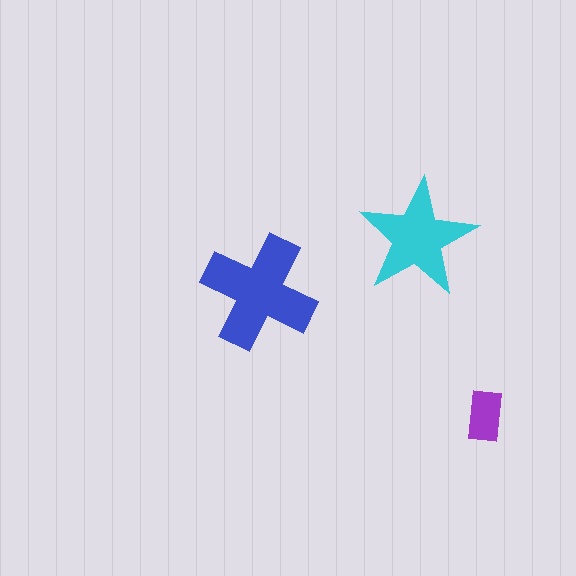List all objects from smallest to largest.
The purple rectangle, the cyan star, the blue cross.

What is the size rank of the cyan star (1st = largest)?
2nd.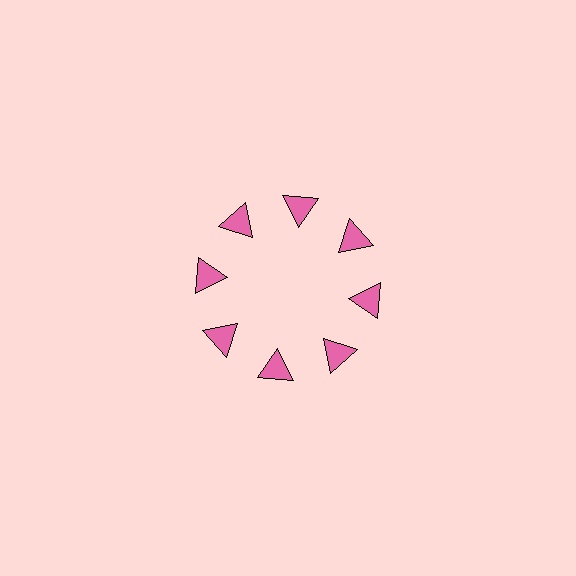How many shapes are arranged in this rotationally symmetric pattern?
There are 8 shapes, arranged in 8 groups of 1.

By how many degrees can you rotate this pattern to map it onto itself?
The pattern maps onto itself every 45 degrees of rotation.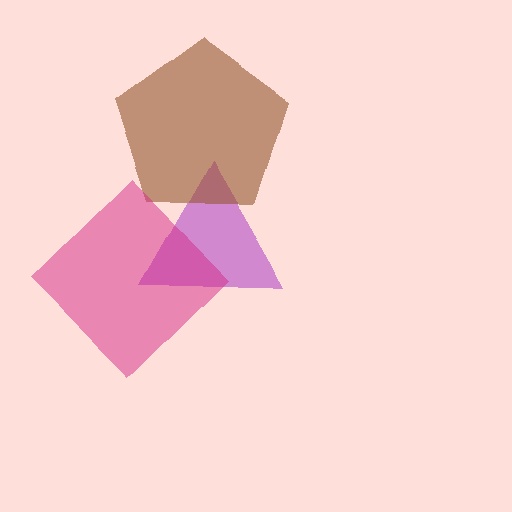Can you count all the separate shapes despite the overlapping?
Yes, there are 3 separate shapes.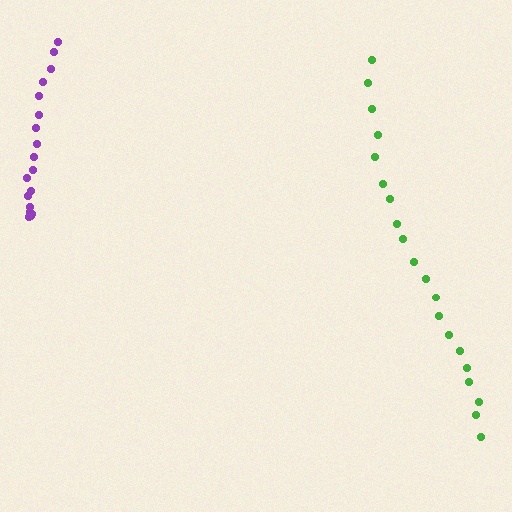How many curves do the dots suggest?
There are 2 distinct paths.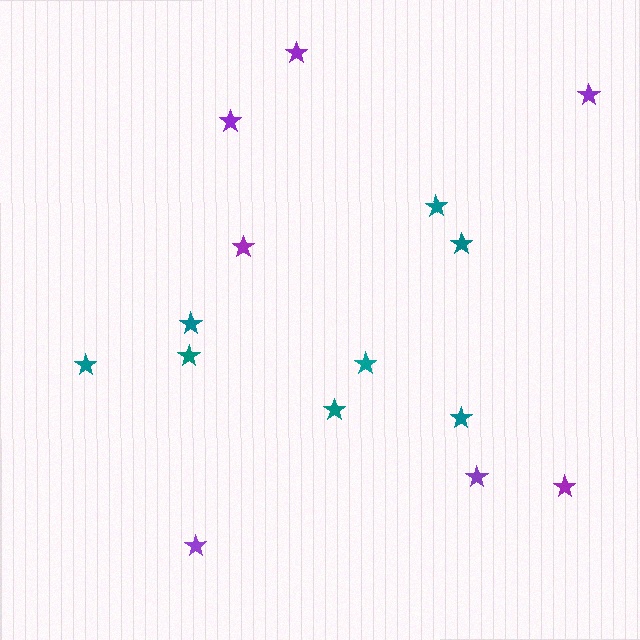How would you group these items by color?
There are 2 groups: one group of teal stars (8) and one group of purple stars (7).